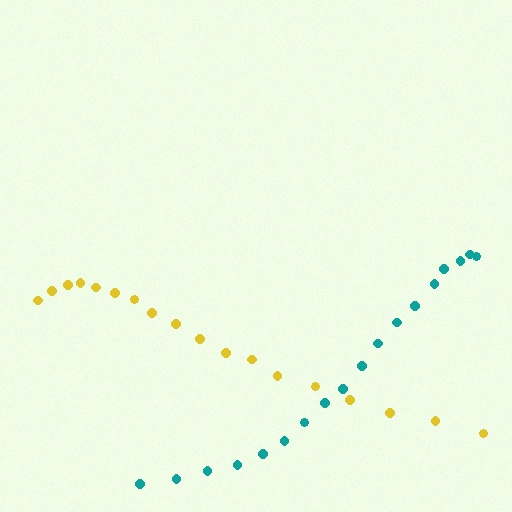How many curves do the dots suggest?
There are 2 distinct paths.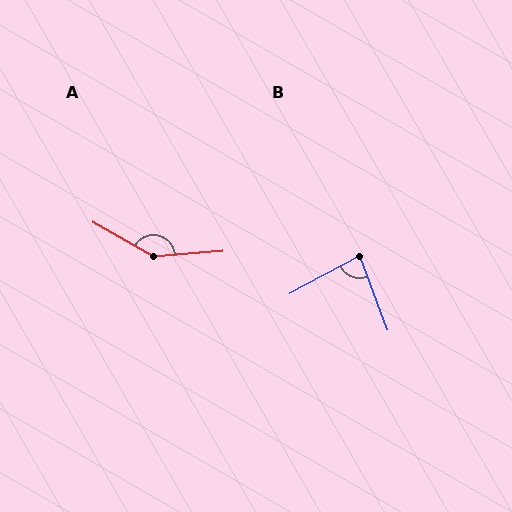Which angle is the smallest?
B, at approximately 82 degrees.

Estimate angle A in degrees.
Approximately 146 degrees.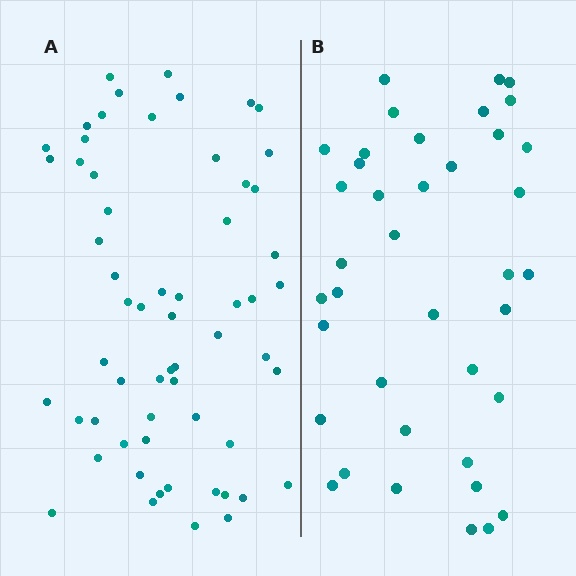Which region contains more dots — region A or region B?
Region A (the left region) has more dots.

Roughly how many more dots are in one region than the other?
Region A has approximately 20 more dots than region B.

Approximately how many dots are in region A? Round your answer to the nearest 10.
About 60 dots.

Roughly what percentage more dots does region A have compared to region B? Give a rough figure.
About 55% more.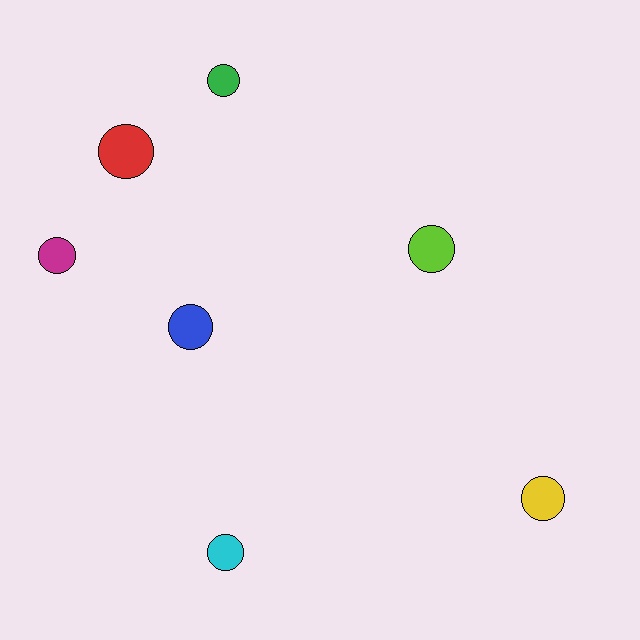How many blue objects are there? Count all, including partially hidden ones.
There is 1 blue object.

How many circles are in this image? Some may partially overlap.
There are 7 circles.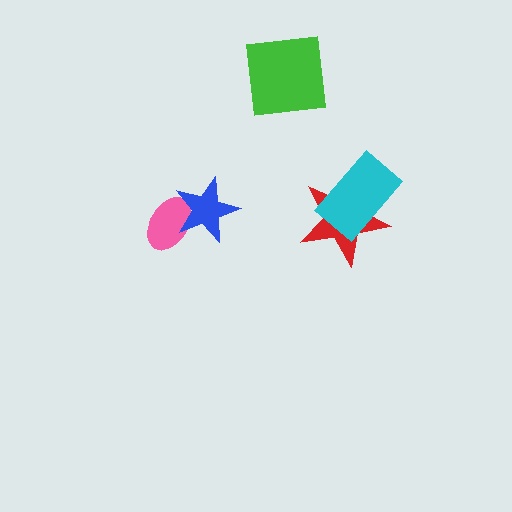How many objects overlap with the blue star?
1 object overlaps with the blue star.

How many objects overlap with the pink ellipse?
1 object overlaps with the pink ellipse.